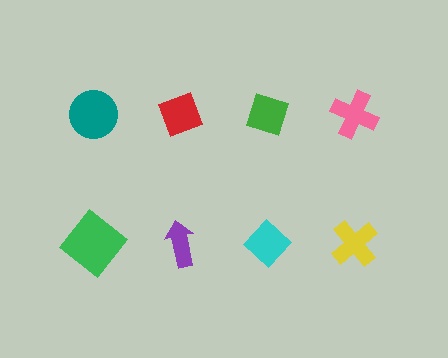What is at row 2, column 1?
A green diamond.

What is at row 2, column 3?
A cyan diamond.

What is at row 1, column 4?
A pink cross.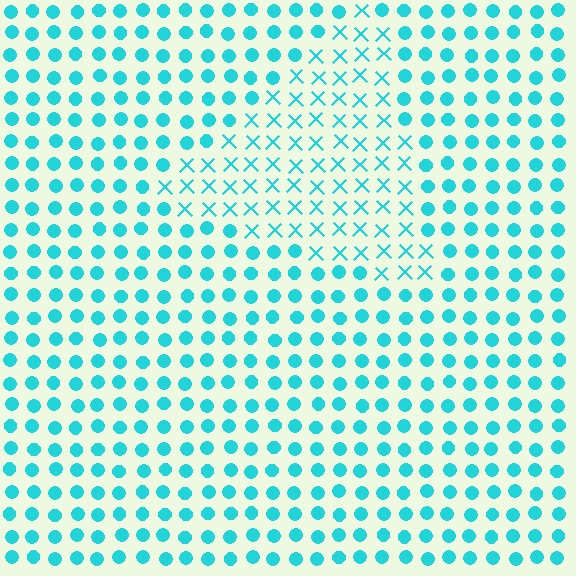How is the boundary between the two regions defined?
The boundary is defined by a change in element shape: X marks inside vs. circles outside. All elements share the same color and spacing.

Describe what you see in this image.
The image is filled with small cyan elements arranged in a uniform grid. A triangle-shaped region contains X marks, while the surrounding area contains circles. The boundary is defined purely by the change in element shape.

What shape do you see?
I see a triangle.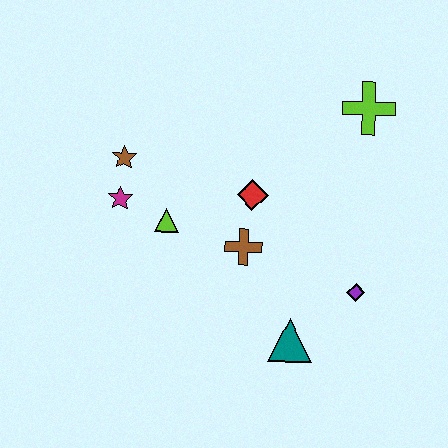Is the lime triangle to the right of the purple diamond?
No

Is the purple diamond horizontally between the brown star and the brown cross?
No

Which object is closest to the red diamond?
The brown cross is closest to the red diamond.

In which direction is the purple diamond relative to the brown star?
The purple diamond is to the right of the brown star.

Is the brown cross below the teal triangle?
No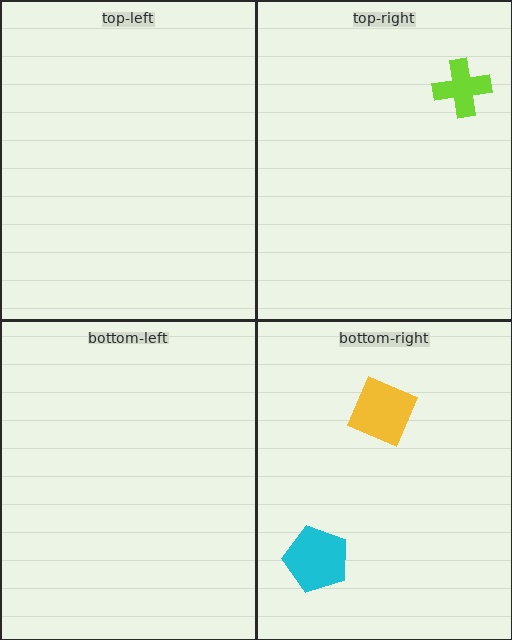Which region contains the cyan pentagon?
The bottom-right region.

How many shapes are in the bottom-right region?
2.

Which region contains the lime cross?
The top-right region.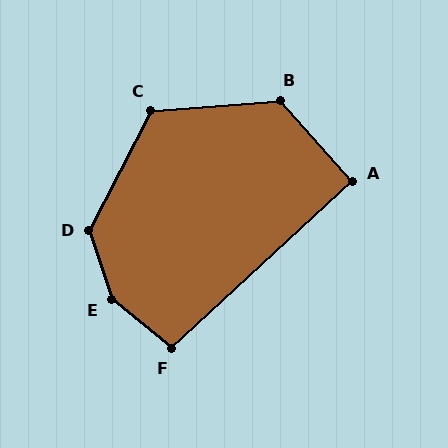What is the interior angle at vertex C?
Approximately 121 degrees (obtuse).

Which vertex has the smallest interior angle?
A, at approximately 91 degrees.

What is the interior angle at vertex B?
Approximately 128 degrees (obtuse).